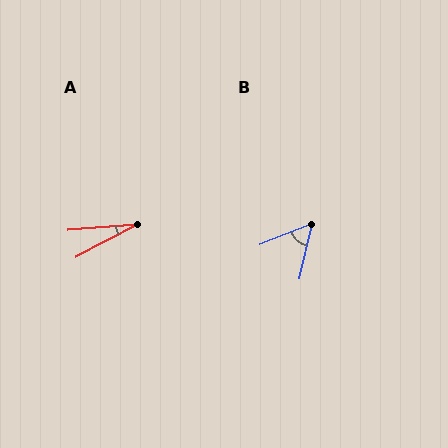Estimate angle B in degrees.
Approximately 56 degrees.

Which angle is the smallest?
A, at approximately 23 degrees.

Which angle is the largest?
B, at approximately 56 degrees.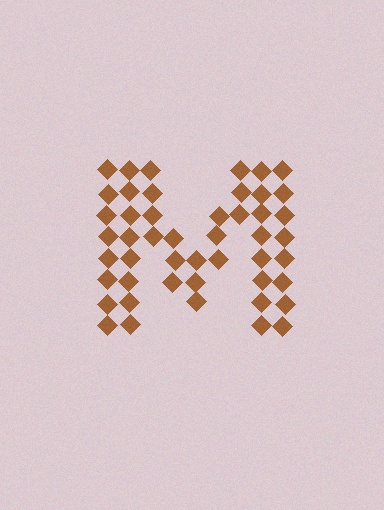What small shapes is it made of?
It is made of small diamonds.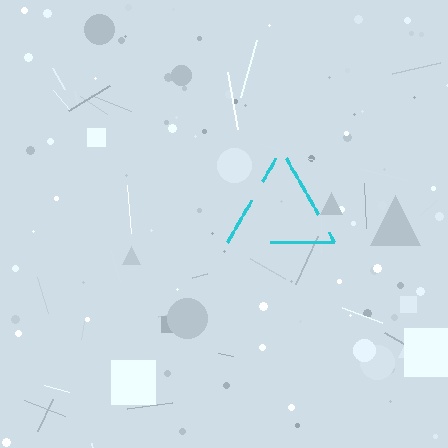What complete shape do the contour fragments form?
The contour fragments form a triangle.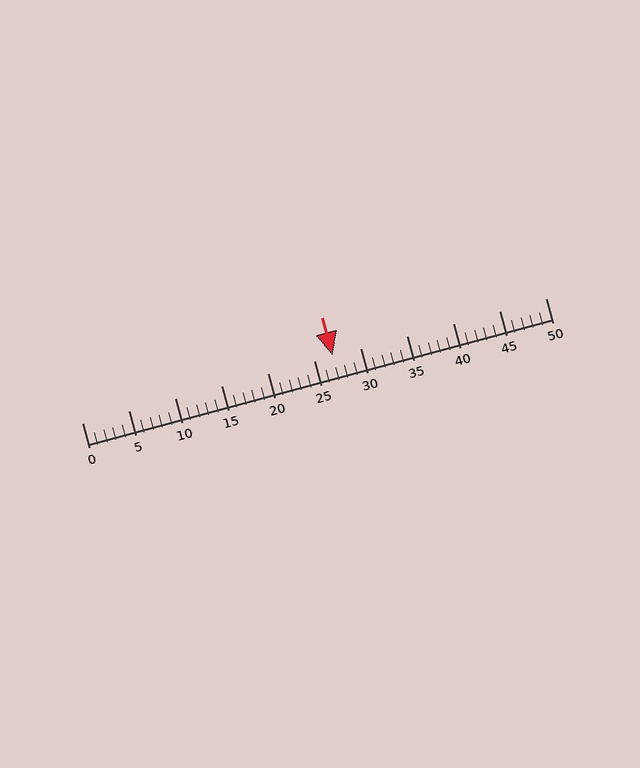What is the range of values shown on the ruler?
The ruler shows values from 0 to 50.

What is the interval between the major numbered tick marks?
The major tick marks are spaced 5 units apart.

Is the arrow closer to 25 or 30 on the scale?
The arrow is closer to 25.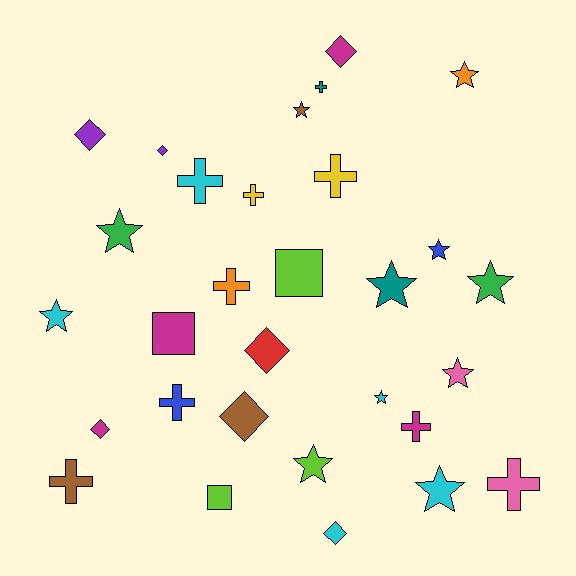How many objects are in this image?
There are 30 objects.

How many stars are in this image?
There are 11 stars.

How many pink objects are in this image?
There are 2 pink objects.